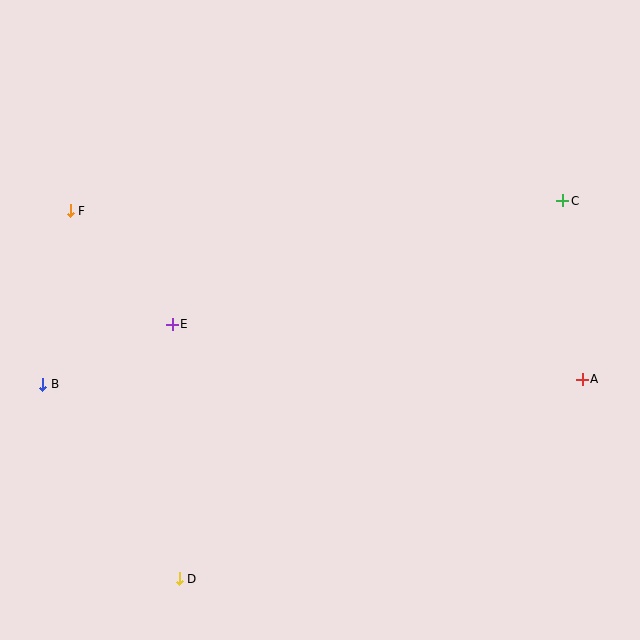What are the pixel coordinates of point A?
Point A is at (582, 379).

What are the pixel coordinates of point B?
Point B is at (43, 384).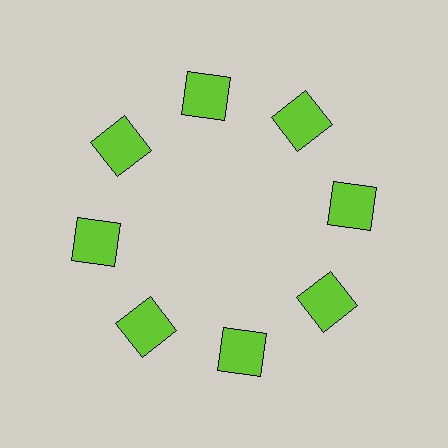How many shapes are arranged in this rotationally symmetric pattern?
There are 8 shapes, arranged in 8 groups of 1.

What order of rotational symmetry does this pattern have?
This pattern has 8-fold rotational symmetry.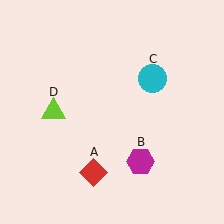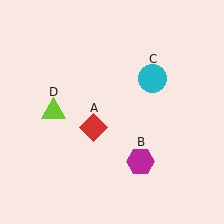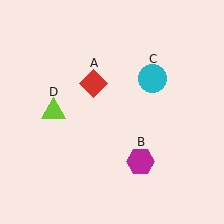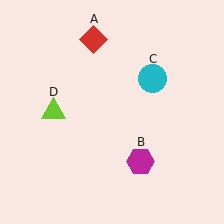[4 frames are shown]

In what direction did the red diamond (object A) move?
The red diamond (object A) moved up.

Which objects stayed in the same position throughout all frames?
Magenta hexagon (object B) and cyan circle (object C) and lime triangle (object D) remained stationary.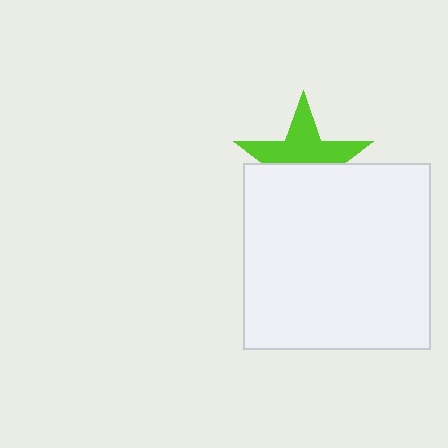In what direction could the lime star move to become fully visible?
The lime star could move up. That would shift it out from behind the white square entirely.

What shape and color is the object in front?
The object in front is a white square.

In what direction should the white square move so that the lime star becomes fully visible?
The white square should move down. That is the shortest direction to clear the overlap and leave the lime star fully visible.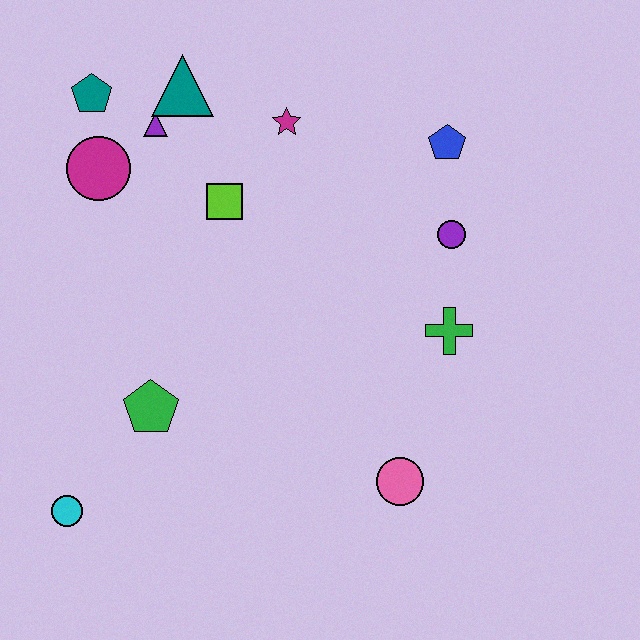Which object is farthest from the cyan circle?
The blue pentagon is farthest from the cyan circle.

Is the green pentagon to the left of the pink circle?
Yes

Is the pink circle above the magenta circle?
No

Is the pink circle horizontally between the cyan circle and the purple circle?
Yes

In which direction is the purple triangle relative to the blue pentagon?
The purple triangle is to the left of the blue pentagon.